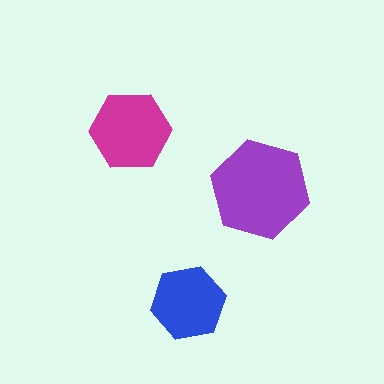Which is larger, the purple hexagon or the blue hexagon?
The purple one.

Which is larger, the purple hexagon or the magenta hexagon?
The purple one.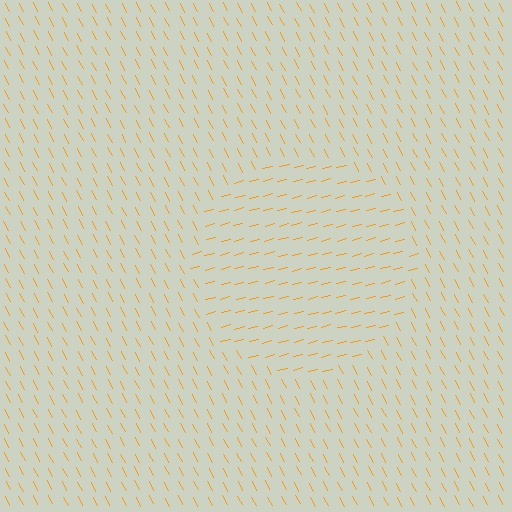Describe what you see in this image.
The image is filled with small orange line segments. A circle region in the image has lines oriented differently from the surrounding lines, creating a visible texture boundary.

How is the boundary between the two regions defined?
The boundary is defined purely by a change in line orientation (approximately 77 degrees difference). All lines are the same color and thickness.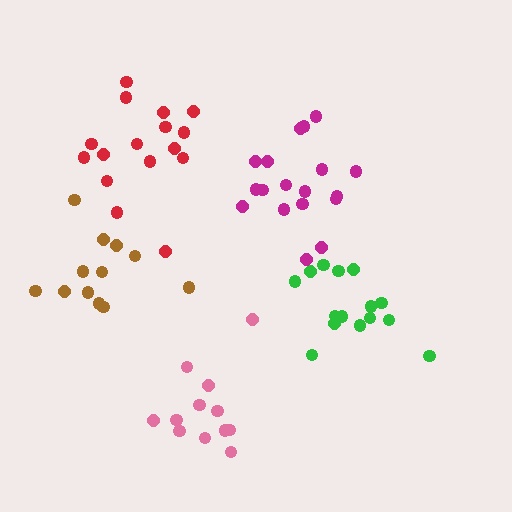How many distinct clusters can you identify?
There are 5 distinct clusters.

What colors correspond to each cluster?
The clusters are colored: brown, pink, green, magenta, red.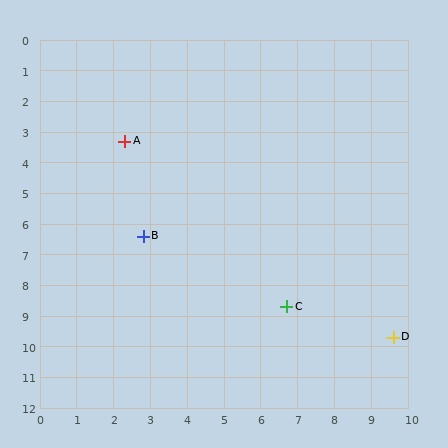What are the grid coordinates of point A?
Point A is at approximately (2.3, 3.3).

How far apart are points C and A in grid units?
Points C and A are about 7.0 grid units apart.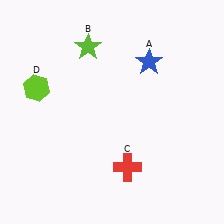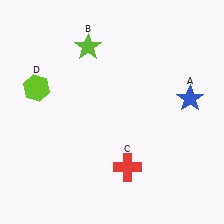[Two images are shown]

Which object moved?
The blue star (A) moved right.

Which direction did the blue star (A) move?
The blue star (A) moved right.